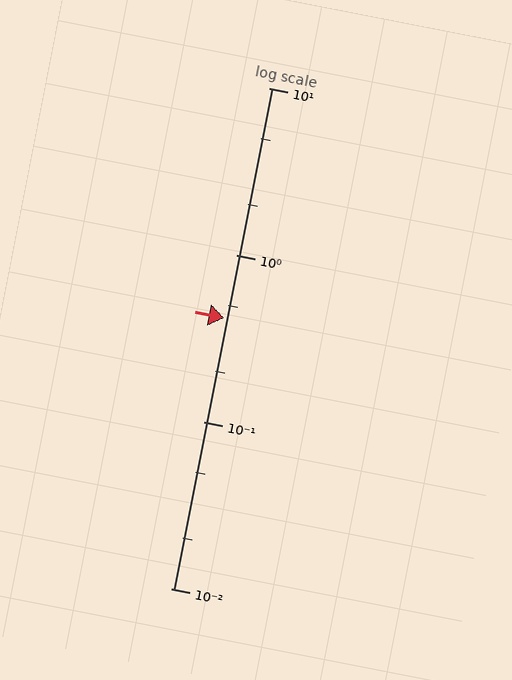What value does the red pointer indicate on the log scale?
The pointer indicates approximately 0.42.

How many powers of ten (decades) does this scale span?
The scale spans 3 decades, from 0.01 to 10.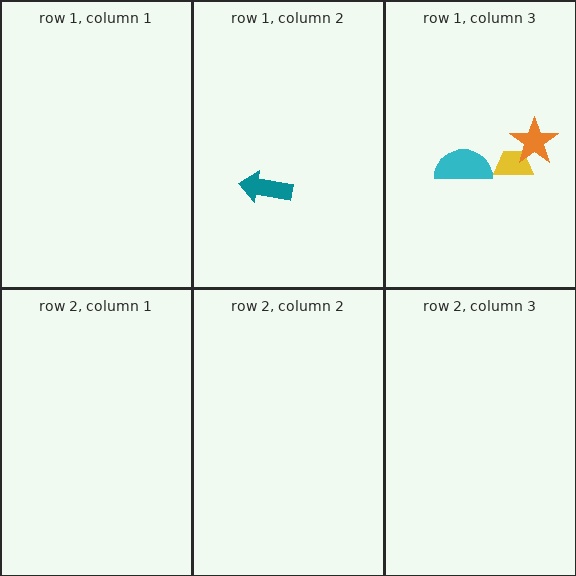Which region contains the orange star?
The row 1, column 3 region.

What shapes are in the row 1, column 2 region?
The teal arrow.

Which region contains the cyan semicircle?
The row 1, column 3 region.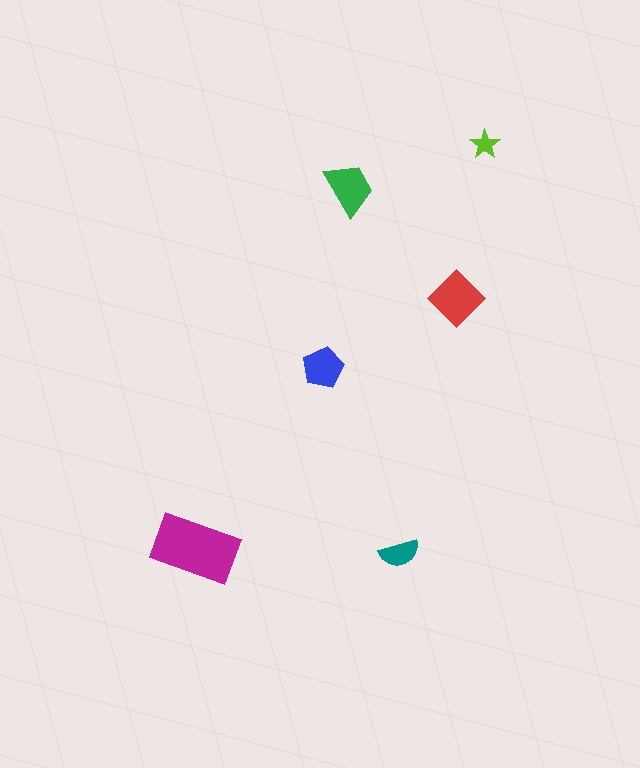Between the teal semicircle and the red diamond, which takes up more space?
The red diamond.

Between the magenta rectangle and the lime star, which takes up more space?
The magenta rectangle.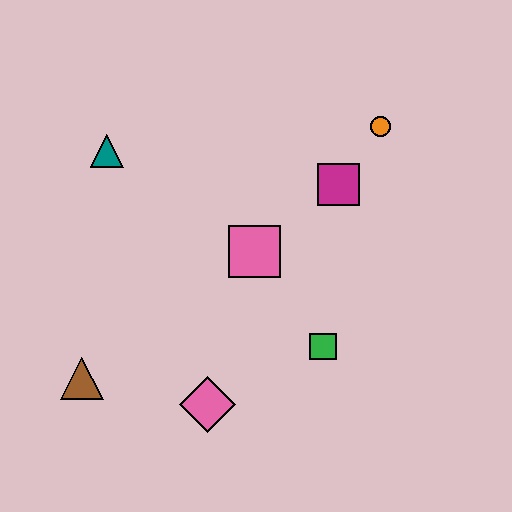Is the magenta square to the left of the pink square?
No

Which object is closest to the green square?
The pink square is closest to the green square.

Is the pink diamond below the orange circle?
Yes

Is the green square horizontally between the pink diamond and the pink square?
No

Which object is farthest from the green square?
The teal triangle is farthest from the green square.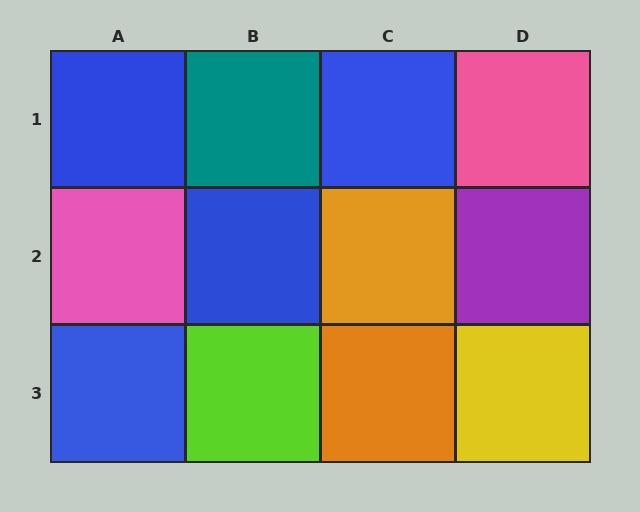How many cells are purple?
1 cell is purple.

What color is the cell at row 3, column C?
Orange.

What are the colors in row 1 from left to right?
Blue, teal, blue, pink.